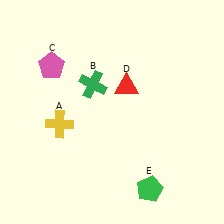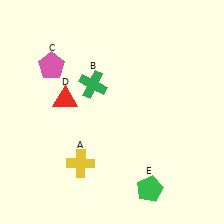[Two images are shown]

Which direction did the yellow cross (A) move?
The yellow cross (A) moved down.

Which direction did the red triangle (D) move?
The red triangle (D) moved left.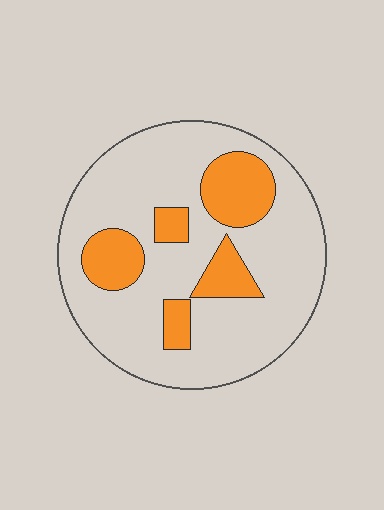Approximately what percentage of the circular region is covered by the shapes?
Approximately 25%.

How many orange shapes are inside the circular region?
5.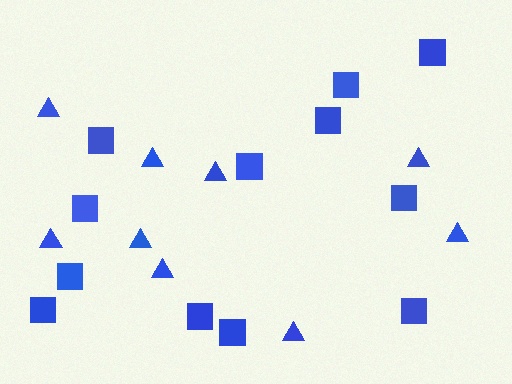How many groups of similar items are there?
There are 2 groups: one group of squares (12) and one group of triangles (9).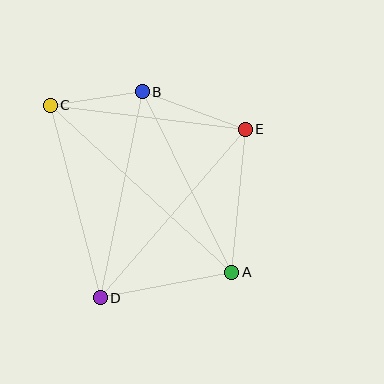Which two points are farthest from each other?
Points A and C are farthest from each other.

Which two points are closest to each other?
Points B and C are closest to each other.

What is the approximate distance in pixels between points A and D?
The distance between A and D is approximately 134 pixels.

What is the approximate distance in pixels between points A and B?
The distance between A and B is approximately 201 pixels.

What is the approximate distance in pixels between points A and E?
The distance between A and E is approximately 143 pixels.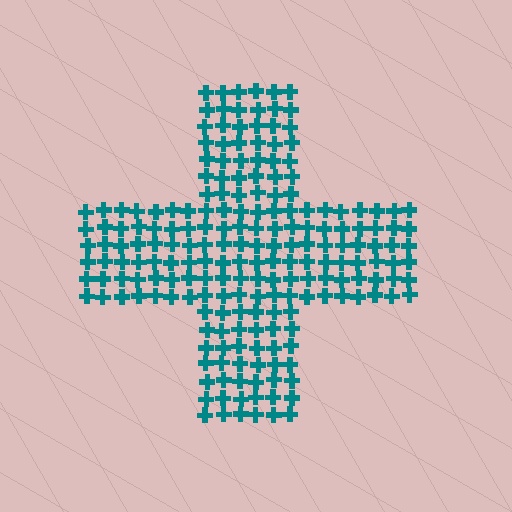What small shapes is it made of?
It is made of small crosses.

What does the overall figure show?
The overall figure shows a cross.